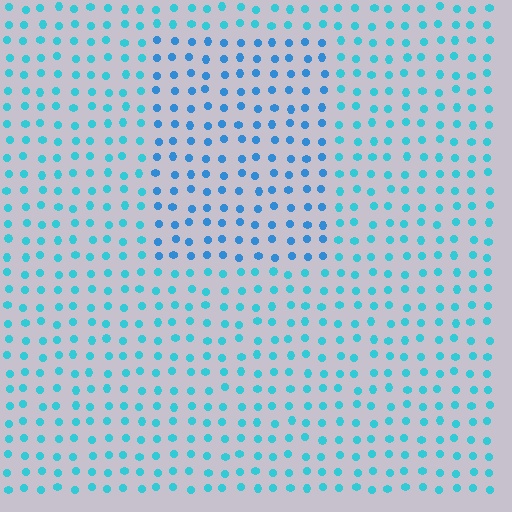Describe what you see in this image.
The image is filled with small cyan elements in a uniform arrangement. A rectangle-shaped region is visible where the elements are tinted to a slightly different hue, forming a subtle color boundary.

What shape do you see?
I see a rectangle.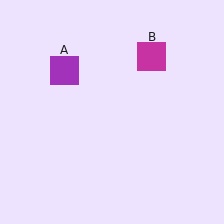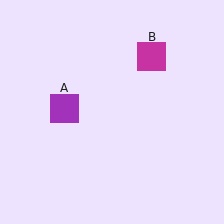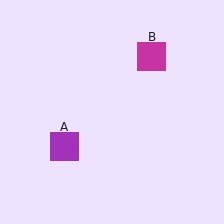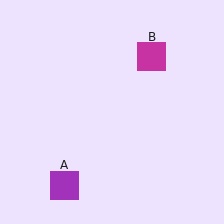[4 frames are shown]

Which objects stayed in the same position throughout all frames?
Magenta square (object B) remained stationary.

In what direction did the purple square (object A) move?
The purple square (object A) moved down.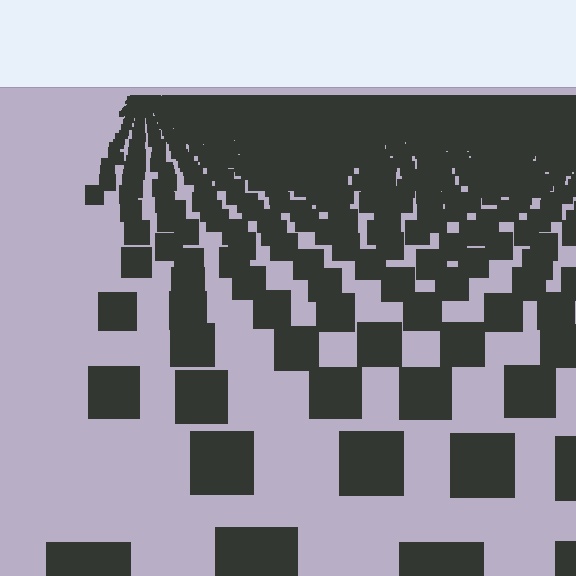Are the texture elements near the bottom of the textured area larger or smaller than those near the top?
Larger. Near the bottom, elements are closer to the viewer and appear at a bigger on-screen size.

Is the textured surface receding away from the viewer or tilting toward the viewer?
The surface is receding away from the viewer. Texture elements get smaller and denser toward the top.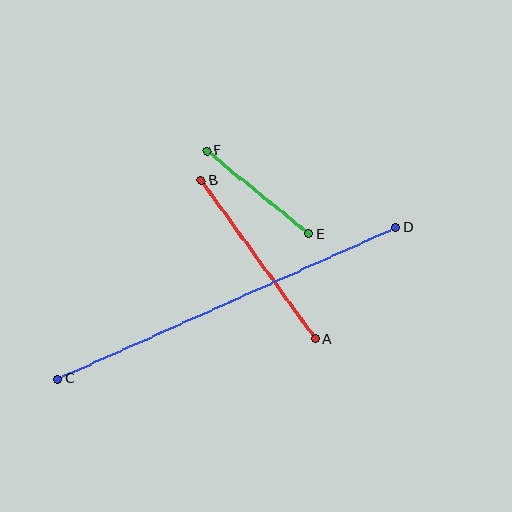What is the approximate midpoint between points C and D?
The midpoint is at approximately (227, 303) pixels.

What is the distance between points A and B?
The distance is approximately 195 pixels.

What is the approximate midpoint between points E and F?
The midpoint is at approximately (258, 192) pixels.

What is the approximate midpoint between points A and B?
The midpoint is at approximately (258, 260) pixels.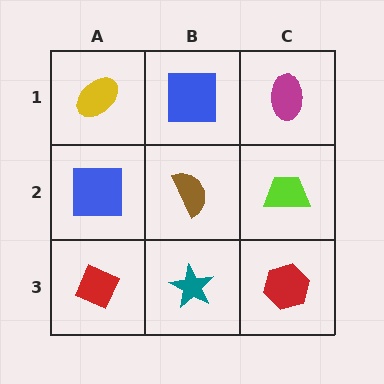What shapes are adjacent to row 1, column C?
A lime trapezoid (row 2, column C), a blue square (row 1, column B).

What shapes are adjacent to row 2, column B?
A blue square (row 1, column B), a teal star (row 3, column B), a blue square (row 2, column A), a lime trapezoid (row 2, column C).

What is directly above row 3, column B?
A brown semicircle.